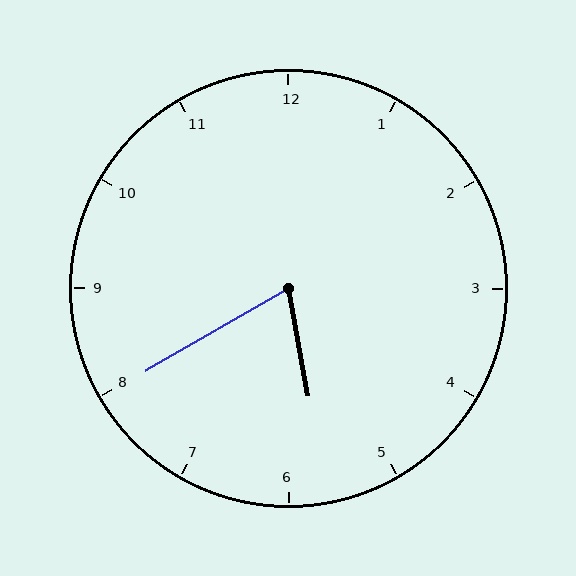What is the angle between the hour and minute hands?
Approximately 70 degrees.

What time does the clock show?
5:40.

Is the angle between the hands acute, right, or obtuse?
It is acute.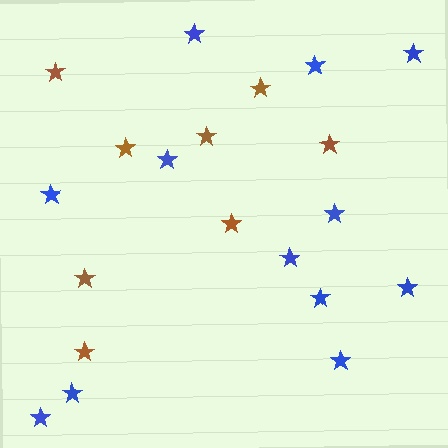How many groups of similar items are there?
There are 2 groups: one group of blue stars (12) and one group of brown stars (8).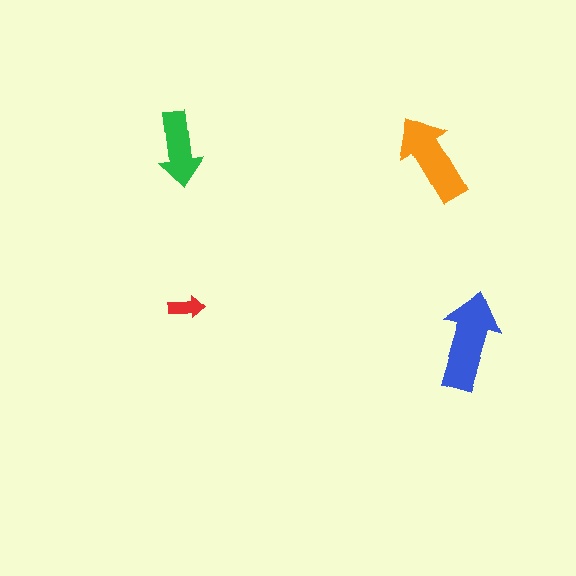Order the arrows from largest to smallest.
the blue one, the orange one, the green one, the red one.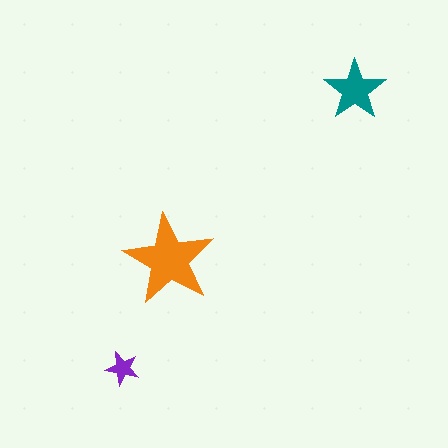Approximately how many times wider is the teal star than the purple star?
About 2 times wider.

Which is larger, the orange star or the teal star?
The orange one.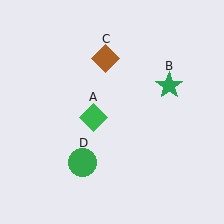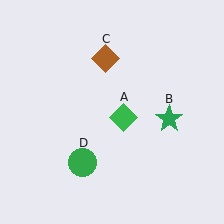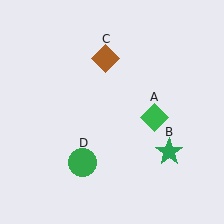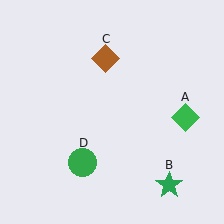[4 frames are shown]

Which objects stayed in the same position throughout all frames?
Brown diamond (object C) and green circle (object D) remained stationary.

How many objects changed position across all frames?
2 objects changed position: green diamond (object A), green star (object B).